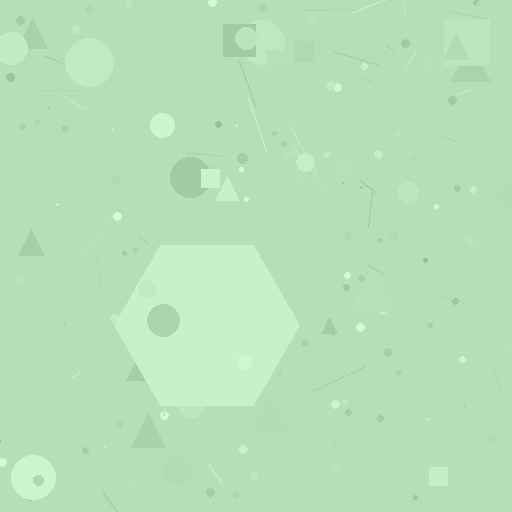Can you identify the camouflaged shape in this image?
The camouflaged shape is a hexagon.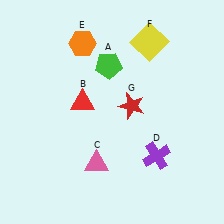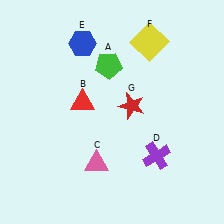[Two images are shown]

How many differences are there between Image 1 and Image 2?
There is 1 difference between the two images.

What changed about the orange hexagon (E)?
In Image 1, E is orange. In Image 2, it changed to blue.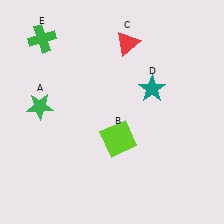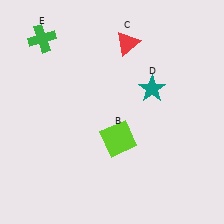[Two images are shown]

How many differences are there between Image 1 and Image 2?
There is 1 difference between the two images.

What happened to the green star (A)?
The green star (A) was removed in Image 2. It was in the top-left area of Image 1.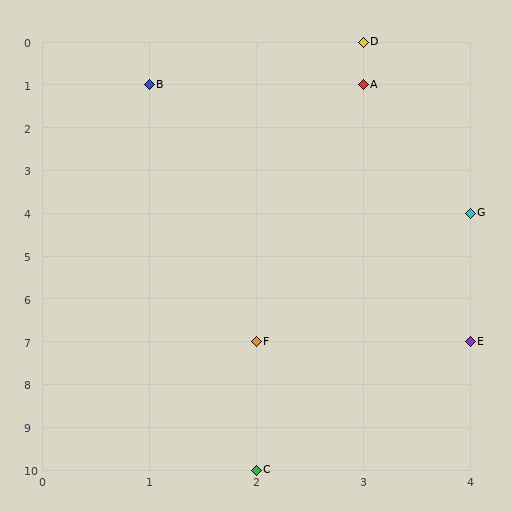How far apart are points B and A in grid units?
Points B and A are 2 columns apart.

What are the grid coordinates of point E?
Point E is at grid coordinates (4, 7).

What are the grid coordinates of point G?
Point G is at grid coordinates (4, 4).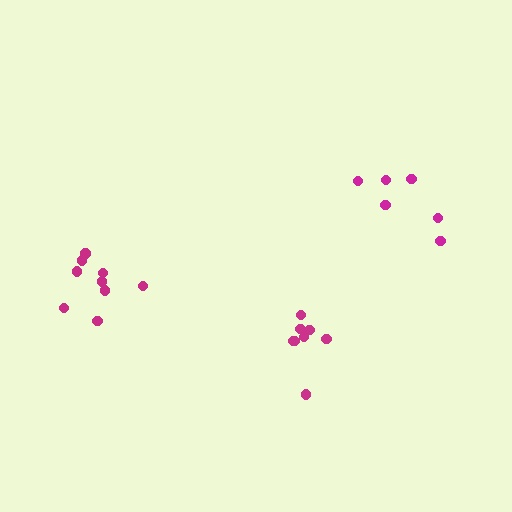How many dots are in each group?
Group 1: 9 dots, Group 2: 6 dots, Group 3: 8 dots (23 total).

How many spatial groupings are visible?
There are 3 spatial groupings.